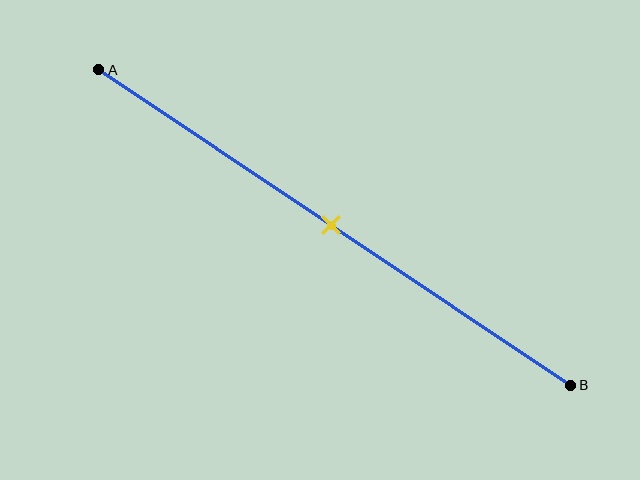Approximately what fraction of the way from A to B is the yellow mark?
The yellow mark is approximately 50% of the way from A to B.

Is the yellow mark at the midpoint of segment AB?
Yes, the mark is approximately at the midpoint.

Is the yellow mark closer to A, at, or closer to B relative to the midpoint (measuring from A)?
The yellow mark is approximately at the midpoint of segment AB.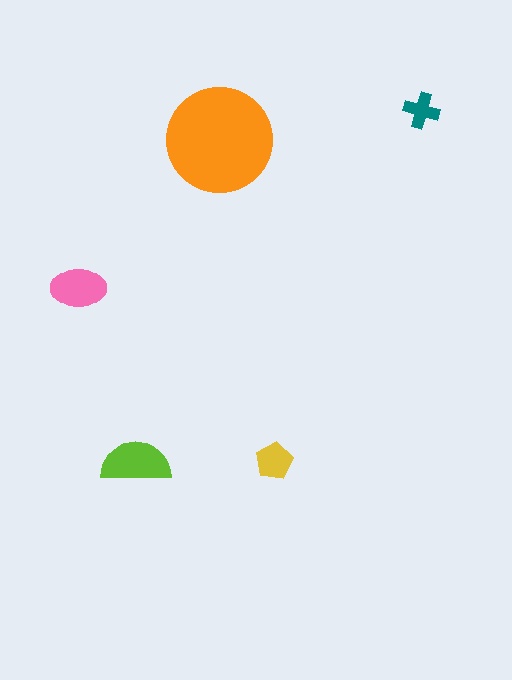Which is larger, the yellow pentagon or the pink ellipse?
The pink ellipse.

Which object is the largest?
The orange circle.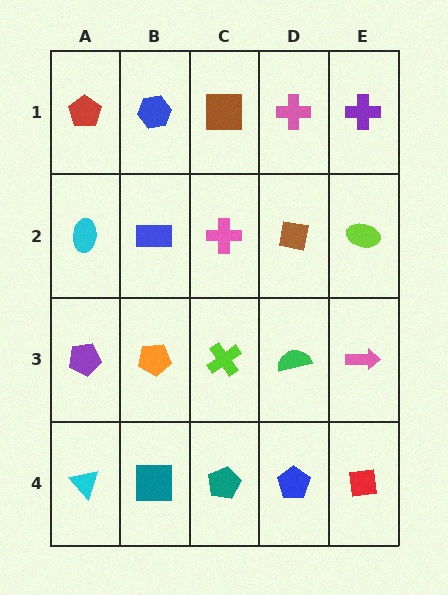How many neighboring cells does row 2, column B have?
4.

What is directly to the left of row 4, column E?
A blue pentagon.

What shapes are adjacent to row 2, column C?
A brown square (row 1, column C), a lime cross (row 3, column C), a blue rectangle (row 2, column B), a brown square (row 2, column D).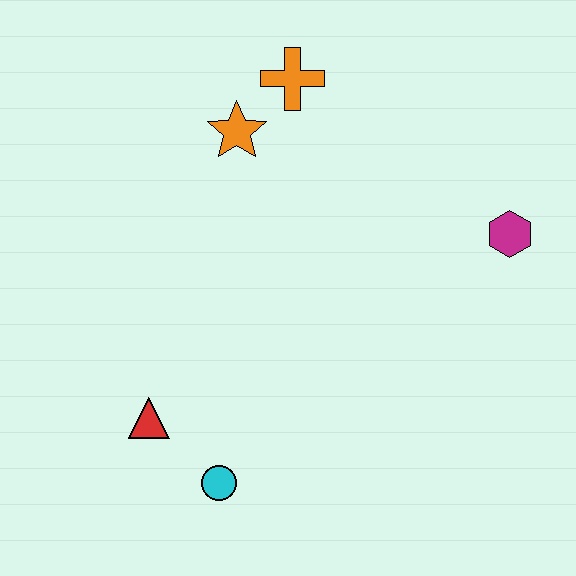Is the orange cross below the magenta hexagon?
No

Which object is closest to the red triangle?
The cyan circle is closest to the red triangle.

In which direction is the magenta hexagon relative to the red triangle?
The magenta hexagon is to the right of the red triangle.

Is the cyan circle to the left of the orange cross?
Yes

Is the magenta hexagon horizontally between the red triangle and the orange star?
No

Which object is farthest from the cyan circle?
The orange cross is farthest from the cyan circle.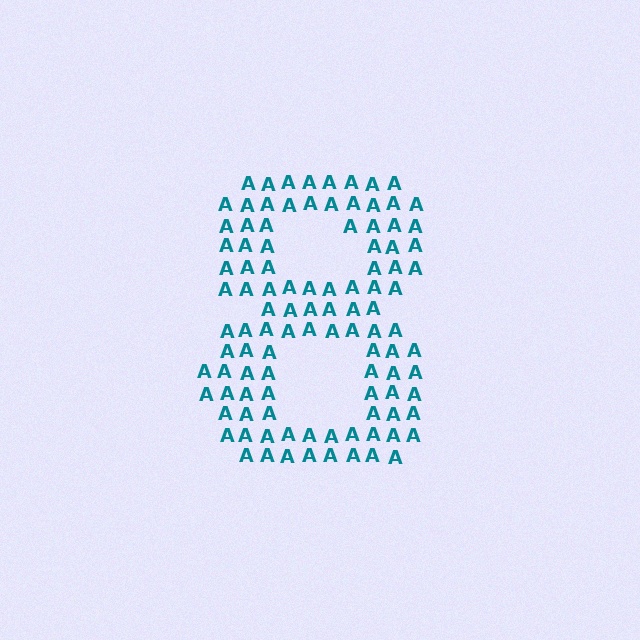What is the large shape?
The large shape is the digit 8.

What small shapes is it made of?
It is made of small letter A's.